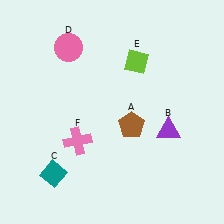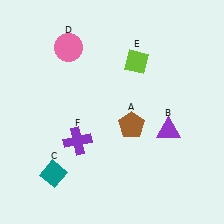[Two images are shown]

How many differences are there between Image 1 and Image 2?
There is 1 difference between the two images.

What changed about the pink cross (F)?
In Image 1, F is pink. In Image 2, it changed to purple.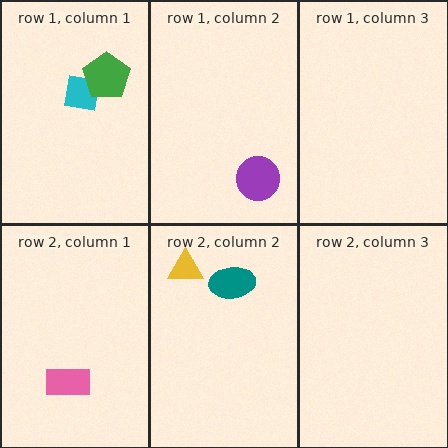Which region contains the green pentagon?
The row 1, column 1 region.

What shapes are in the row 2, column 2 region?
The teal ellipse, the yellow triangle.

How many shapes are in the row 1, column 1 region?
2.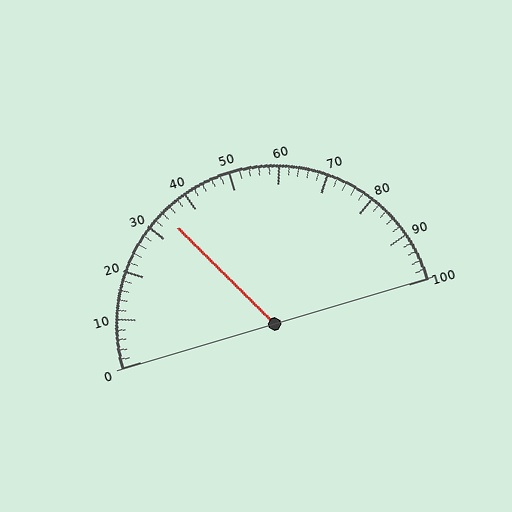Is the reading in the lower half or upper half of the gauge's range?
The reading is in the lower half of the range (0 to 100).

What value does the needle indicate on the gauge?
The needle indicates approximately 34.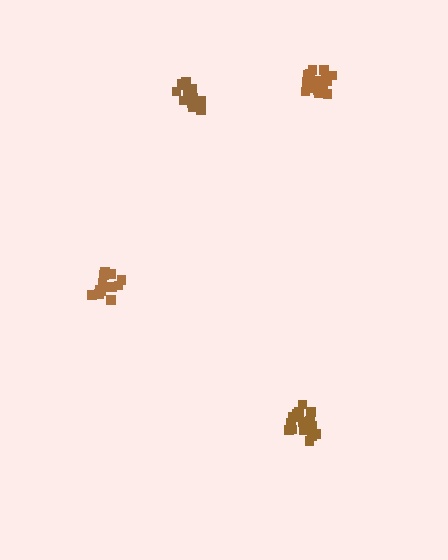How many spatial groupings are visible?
There are 4 spatial groupings.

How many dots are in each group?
Group 1: 15 dots, Group 2: 18 dots, Group 3: 18 dots, Group 4: 18 dots (69 total).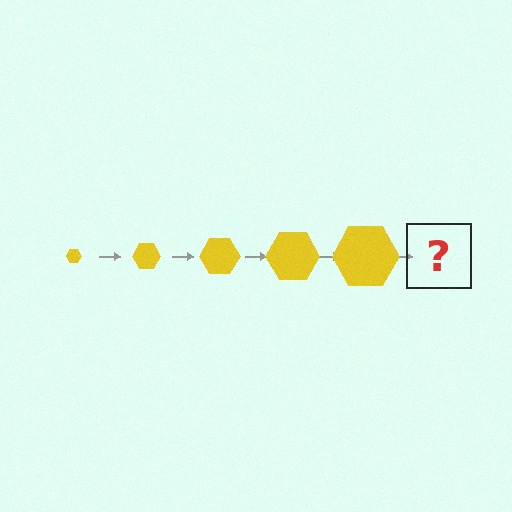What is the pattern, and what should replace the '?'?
The pattern is that the hexagon gets progressively larger each step. The '?' should be a yellow hexagon, larger than the previous one.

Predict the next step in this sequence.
The next step is a yellow hexagon, larger than the previous one.